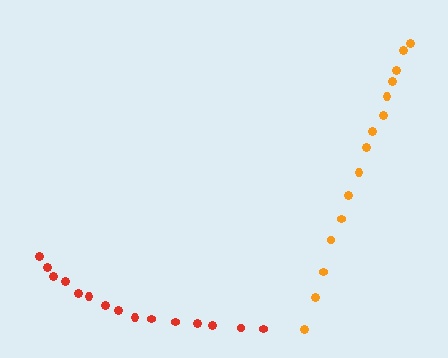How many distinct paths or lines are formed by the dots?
There are 2 distinct paths.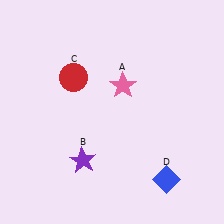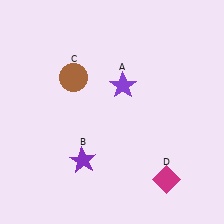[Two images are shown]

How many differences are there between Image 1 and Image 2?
There are 3 differences between the two images.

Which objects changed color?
A changed from pink to purple. C changed from red to brown. D changed from blue to magenta.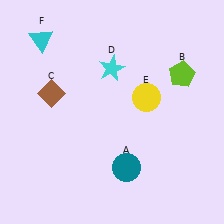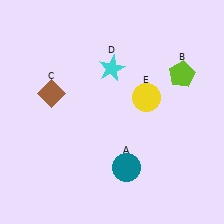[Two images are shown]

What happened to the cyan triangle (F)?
The cyan triangle (F) was removed in Image 2. It was in the top-left area of Image 1.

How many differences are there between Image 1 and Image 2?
There is 1 difference between the two images.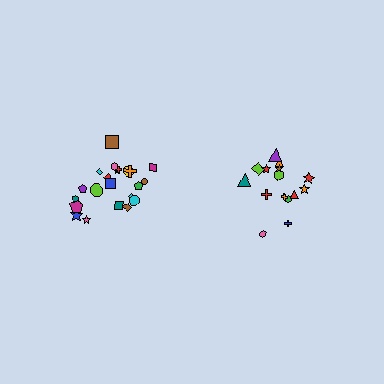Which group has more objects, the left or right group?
The left group.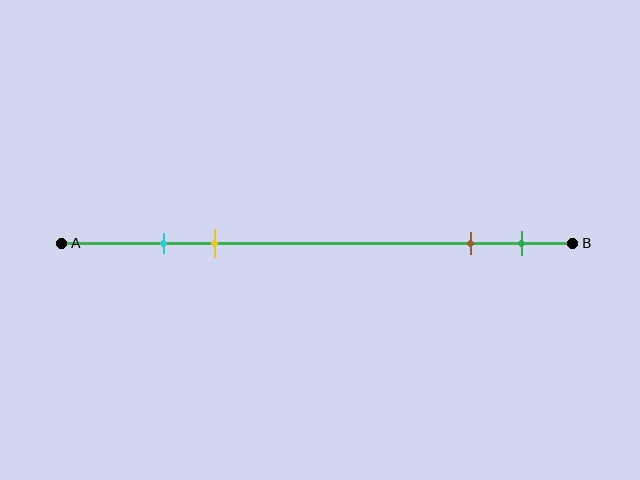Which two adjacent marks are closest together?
The cyan and yellow marks are the closest adjacent pair.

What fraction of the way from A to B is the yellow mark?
The yellow mark is approximately 30% (0.3) of the way from A to B.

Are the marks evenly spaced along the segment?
No, the marks are not evenly spaced.